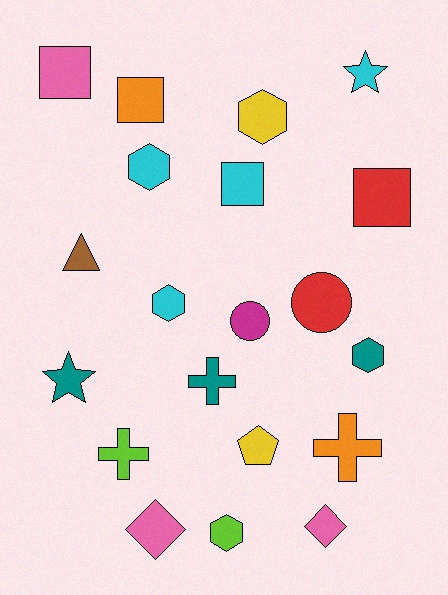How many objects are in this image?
There are 20 objects.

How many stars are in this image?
There are 2 stars.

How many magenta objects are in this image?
There is 1 magenta object.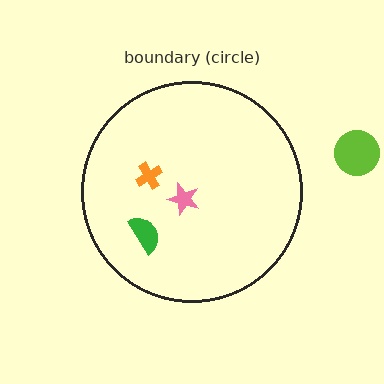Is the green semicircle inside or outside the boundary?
Inside.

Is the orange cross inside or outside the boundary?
Inside.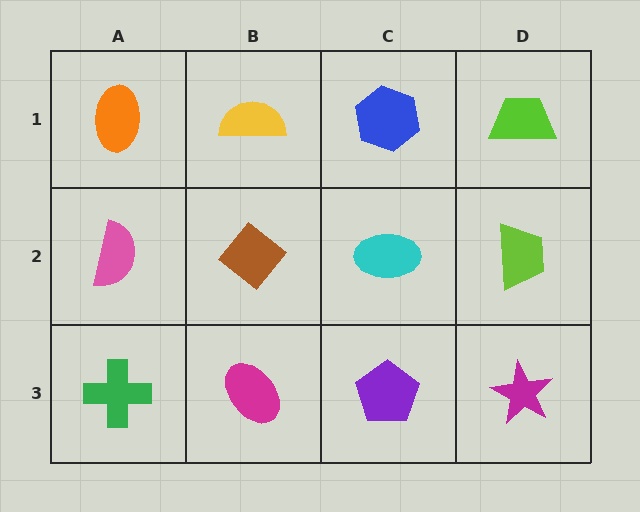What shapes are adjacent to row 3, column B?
A brown diamond (row 2, column B), a green cross (row 3, column A), a purple pentagon (row 3, column C).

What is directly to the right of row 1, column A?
A yellow semicircle.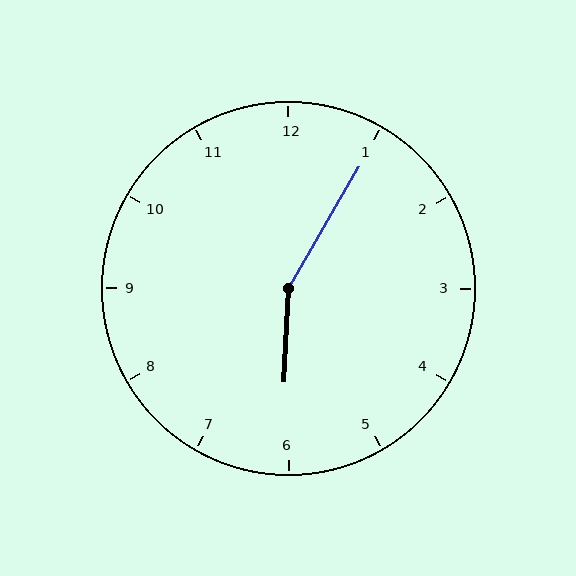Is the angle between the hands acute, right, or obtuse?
It is obtuse.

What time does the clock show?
6:05.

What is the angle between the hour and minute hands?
Approximately 152 degrees.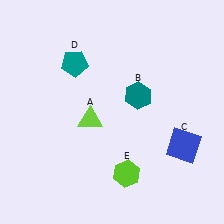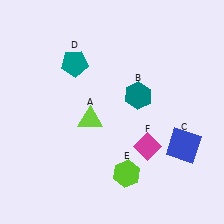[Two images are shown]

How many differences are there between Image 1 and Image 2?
There is 1 difference between the two images.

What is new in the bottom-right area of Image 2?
A magenta diamond (F) was added in the bottom-right area of Image 2.